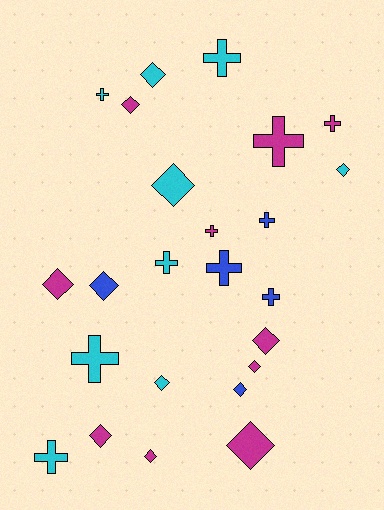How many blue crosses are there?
There are 3 blue crosses.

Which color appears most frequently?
Magenta, with 10 objects.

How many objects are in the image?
There are 24 objects.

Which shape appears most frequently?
Diamond, with 13 objects.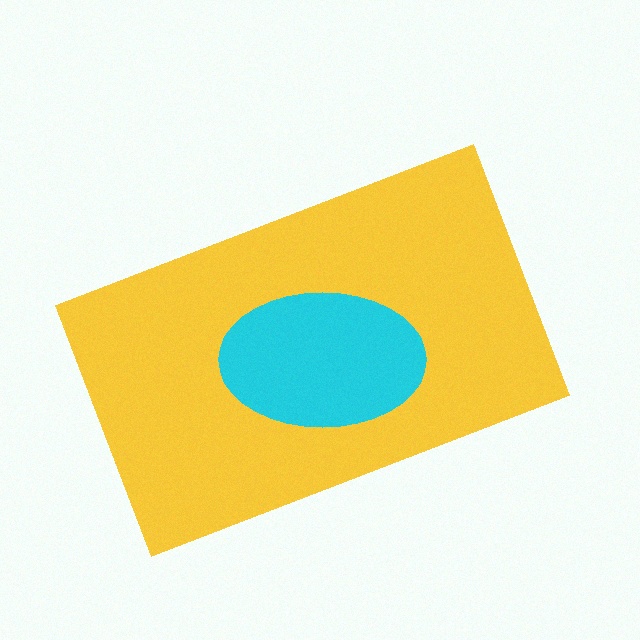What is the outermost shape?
The yellow rectangle.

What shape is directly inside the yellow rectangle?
The cyan ellipse.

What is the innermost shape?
The cyan ellipse.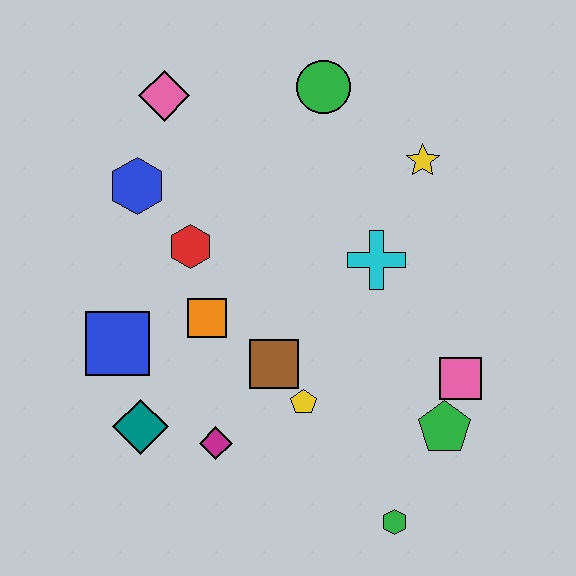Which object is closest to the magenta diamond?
The teal diamond is closest to the magenta diamond.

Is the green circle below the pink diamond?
No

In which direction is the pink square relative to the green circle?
The pink square is below the green circle.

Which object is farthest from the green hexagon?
The pink diamond is farthest from the green hexagon.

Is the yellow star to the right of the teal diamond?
Yes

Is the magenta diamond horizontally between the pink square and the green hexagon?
No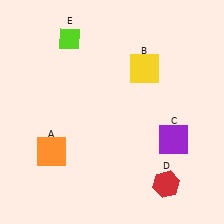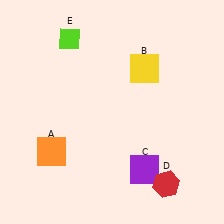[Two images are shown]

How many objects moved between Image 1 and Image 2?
1 object moved between the two images.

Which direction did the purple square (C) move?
The purple square (C) moved down.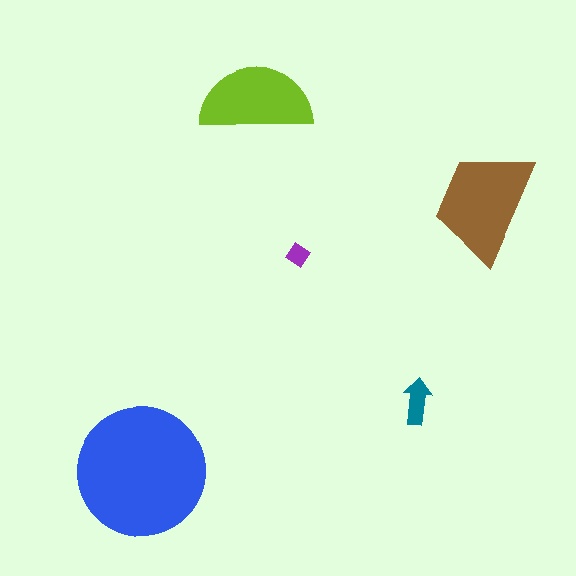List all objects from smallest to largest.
The purple diamond, the teal arrow, the lime semicircle, the brown trapezoid, the blue circle.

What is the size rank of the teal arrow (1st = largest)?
4th.